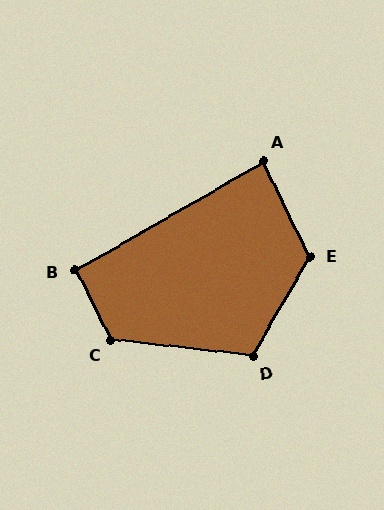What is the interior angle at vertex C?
Approximately 123 degrees (obtuse).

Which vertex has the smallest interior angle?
A, at approximately 86 degrees.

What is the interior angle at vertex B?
Approximately 93 degrees (approximately right).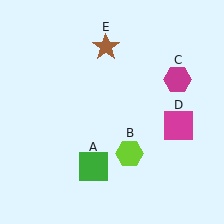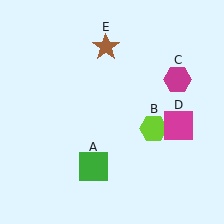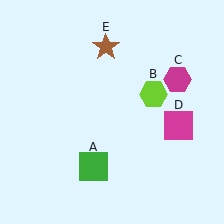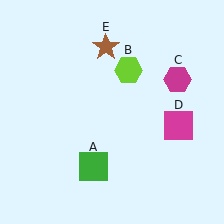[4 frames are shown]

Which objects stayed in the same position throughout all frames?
Green square (object A) and magenta hexagon (object C) and magenta square (object D) and brown star (object E) remained stationary.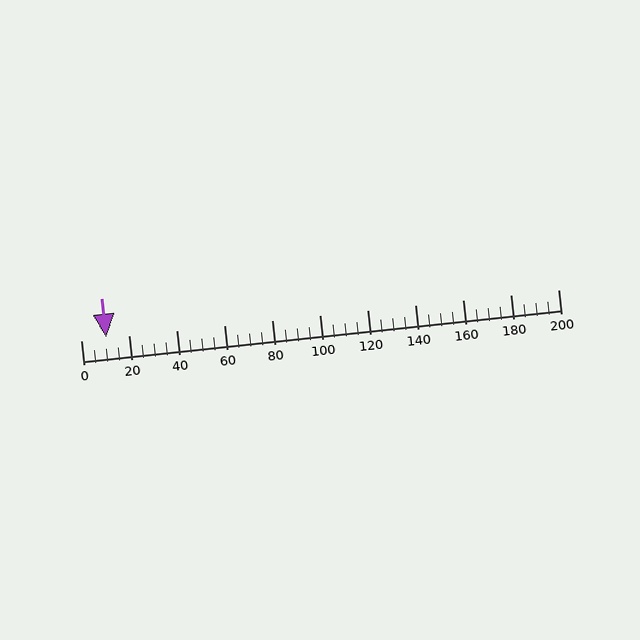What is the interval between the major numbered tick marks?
The major tick marks are spaced 20 units apart.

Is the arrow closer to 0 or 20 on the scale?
The arrow is closer to 20.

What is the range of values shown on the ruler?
The ruler shows values from 0 to 200.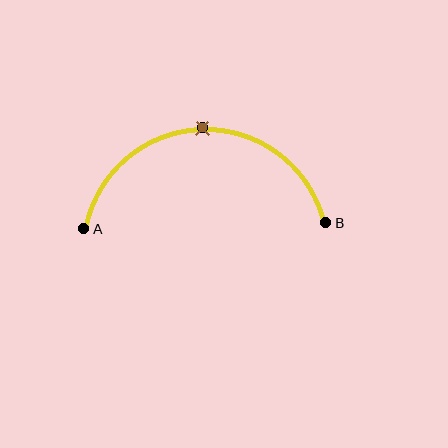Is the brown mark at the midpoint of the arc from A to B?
Yes. The brown mark lies on the arc at equal arc-length from both A and B — it is the arc midpoint.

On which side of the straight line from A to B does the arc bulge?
The arc bulges above the straight line connecting A and B.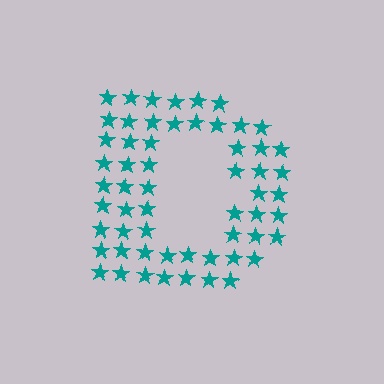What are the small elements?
The small elements are stars.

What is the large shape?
The large shape is the letter D.